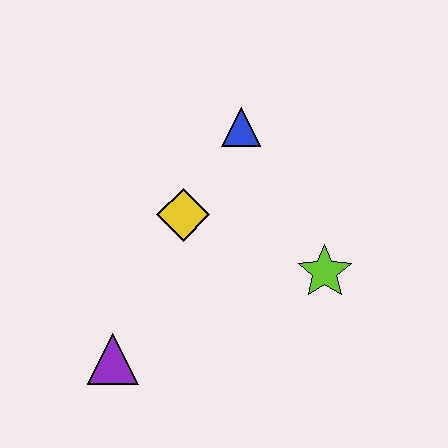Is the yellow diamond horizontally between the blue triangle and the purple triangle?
Yes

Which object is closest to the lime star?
The yellow diamond is closest to the lime star.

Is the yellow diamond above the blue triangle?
No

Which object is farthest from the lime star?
The purple triangle is farthest from the lime star.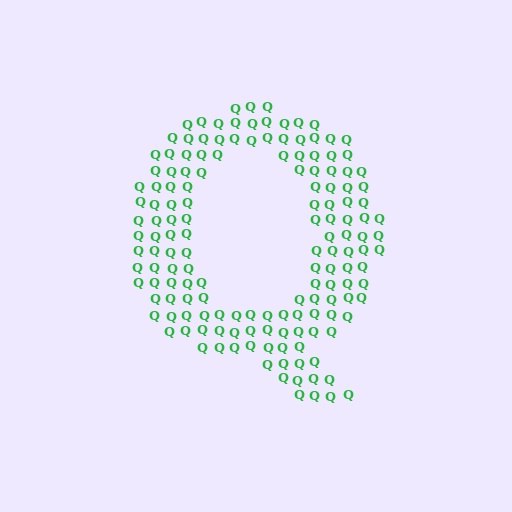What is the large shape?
The large shape is the letter Q.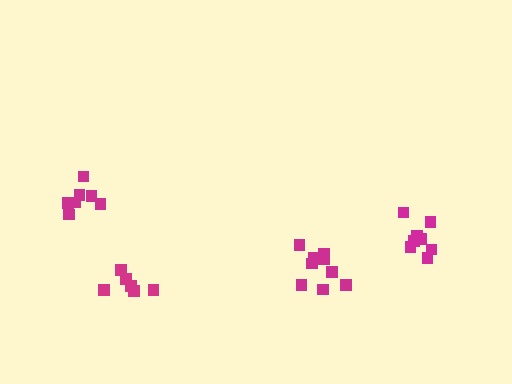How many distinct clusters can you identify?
There are 4 distinct clusters.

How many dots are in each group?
Group 1: 9 dots, Group 2: 6 dots, Group 3: 7 dots, Group 4: 8 dots (30 total).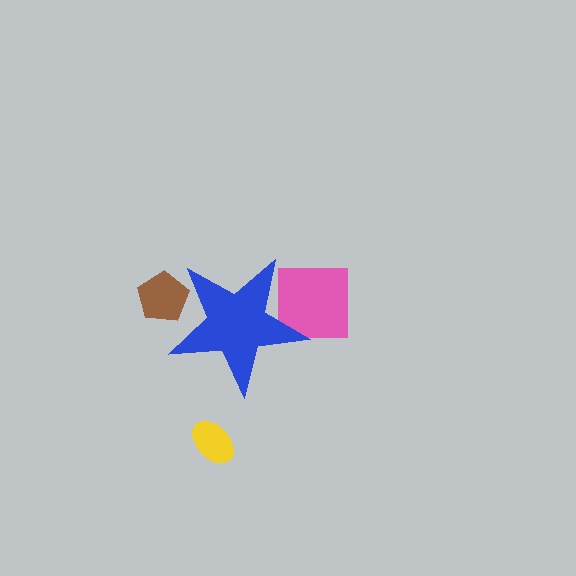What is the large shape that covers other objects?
A blue star.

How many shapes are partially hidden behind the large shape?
2 shapes are partially hidden.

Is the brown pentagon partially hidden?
Yes, the brown pentagon is partially hidden behind the blue star.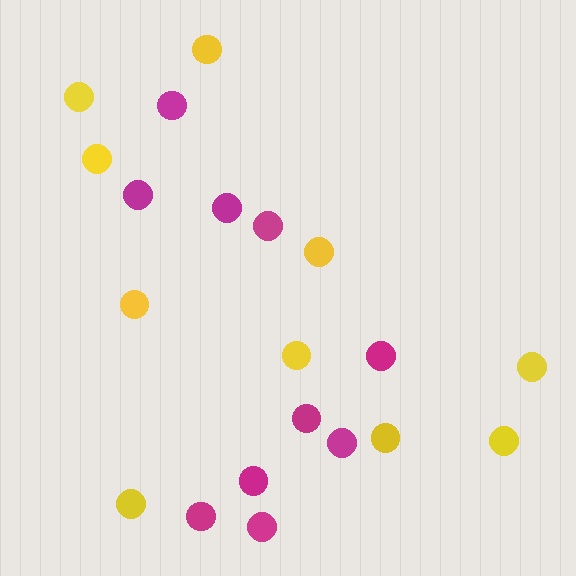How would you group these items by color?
There are 2 groups: one group of yellow circles (10) and one group of magenta circles (10).